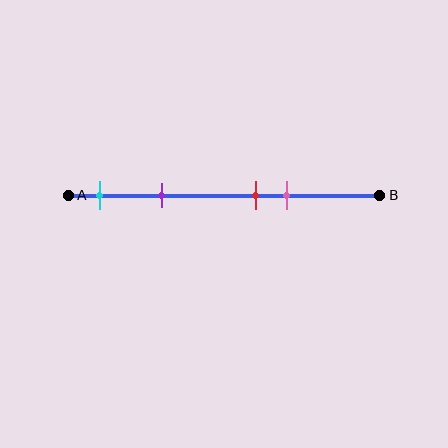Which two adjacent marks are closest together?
The red and pink marks are the closest adjacent pair.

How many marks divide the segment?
There are 4 marks dividing the segment.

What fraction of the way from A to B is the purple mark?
The purple mark is approximately 30% (0.3) of the way from A to B.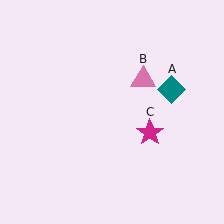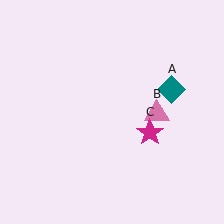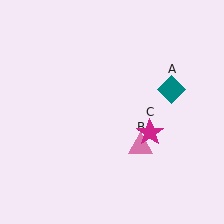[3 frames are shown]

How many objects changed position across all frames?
1 object changed position: pink triangle (object B).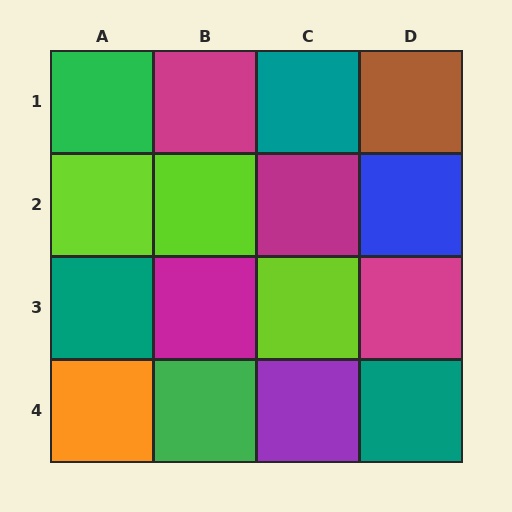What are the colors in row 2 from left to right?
Lime, lime, magenta, blue.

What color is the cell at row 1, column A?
Green.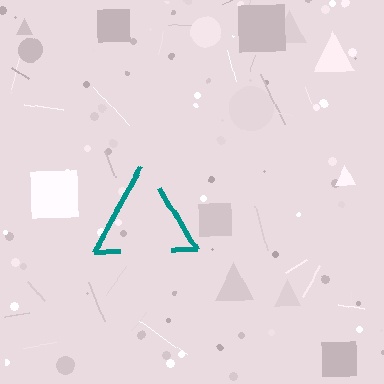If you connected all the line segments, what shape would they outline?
They would outline a triangle.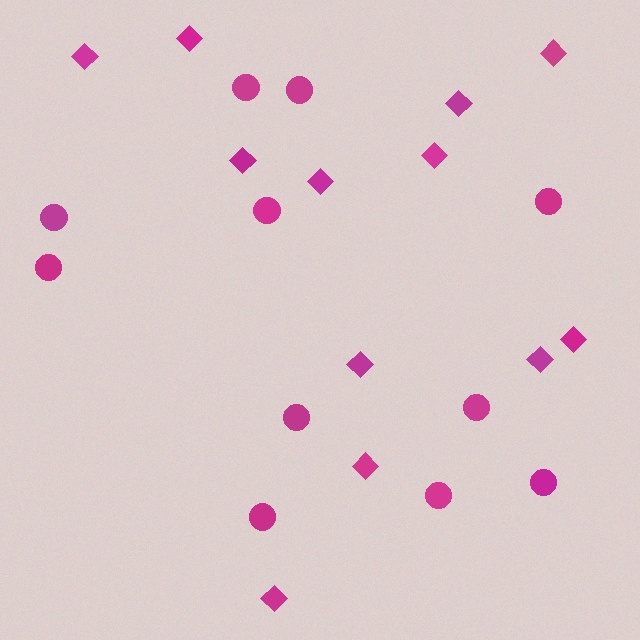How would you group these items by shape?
There are 2 groups: one group of circles (11) and one group of diamonds (12).